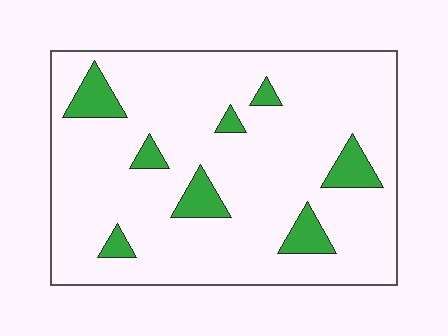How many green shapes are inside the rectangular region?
8.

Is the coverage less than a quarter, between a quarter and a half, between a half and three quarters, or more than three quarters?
Less than a quarter.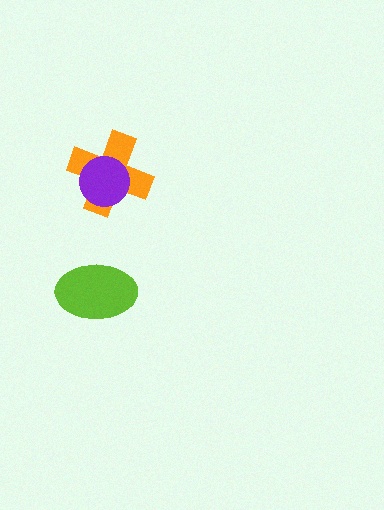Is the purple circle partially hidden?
No, no other shape covers it.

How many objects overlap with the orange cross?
1 object overlaps with the orange cross.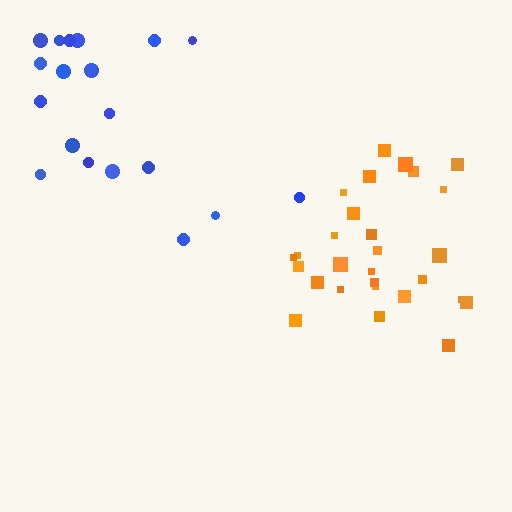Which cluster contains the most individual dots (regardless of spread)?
Orange (28).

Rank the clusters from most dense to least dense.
orange, blue.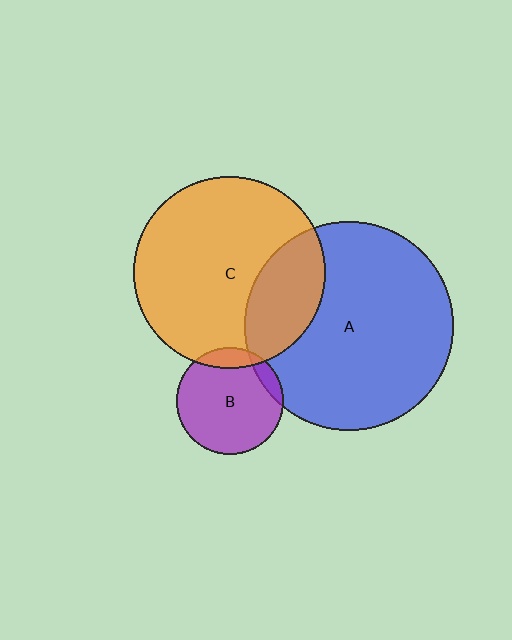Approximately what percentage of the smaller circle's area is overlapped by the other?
Approximately 25%.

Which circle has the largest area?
Circle A (blue).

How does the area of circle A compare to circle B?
Approximately 3.9 times.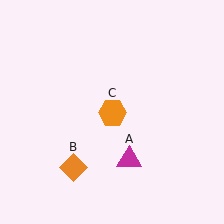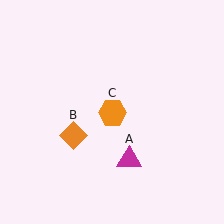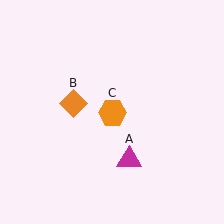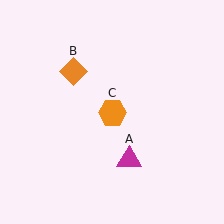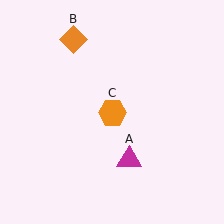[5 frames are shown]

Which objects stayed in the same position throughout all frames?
Magenta triangle (object A) and orange hexagon (object C) remained stationary.